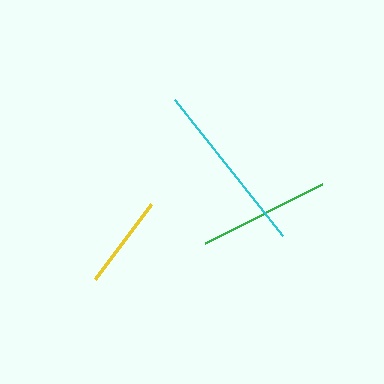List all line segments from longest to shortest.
From longest to shortest: cyan, green, yellow.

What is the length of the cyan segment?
The cyan segment is approximately 174 pixels long.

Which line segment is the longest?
The cyan line is the longest at approximately 174 pixels.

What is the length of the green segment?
The green segment is approximately 131 pixels long.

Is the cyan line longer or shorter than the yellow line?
The cyan line is longer than the yellow line.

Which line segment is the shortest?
The yellow line is the shortest at approximately 94 pixels.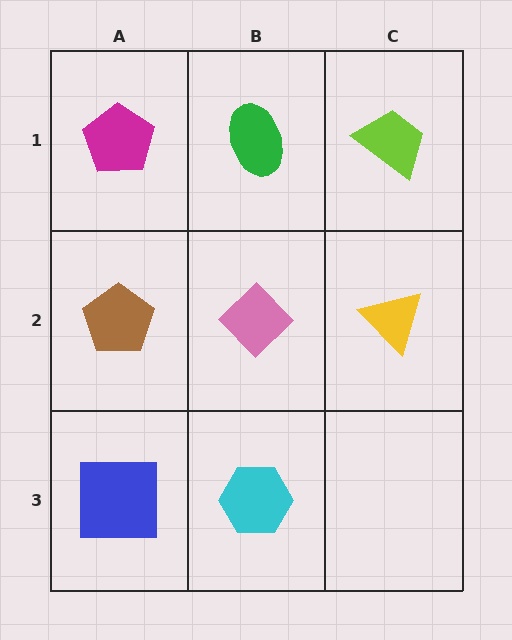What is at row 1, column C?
A lime trapezoid.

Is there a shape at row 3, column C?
No, that cell is empty.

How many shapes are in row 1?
3 shapes.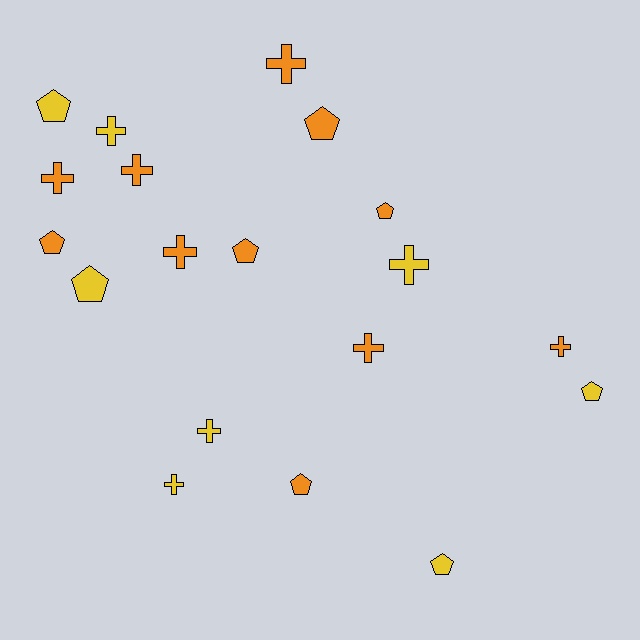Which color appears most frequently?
Orange, with 11 objects.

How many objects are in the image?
There are 19 objects.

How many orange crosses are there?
There are 6 orange crosses.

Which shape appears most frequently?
Cross, with 10 objects.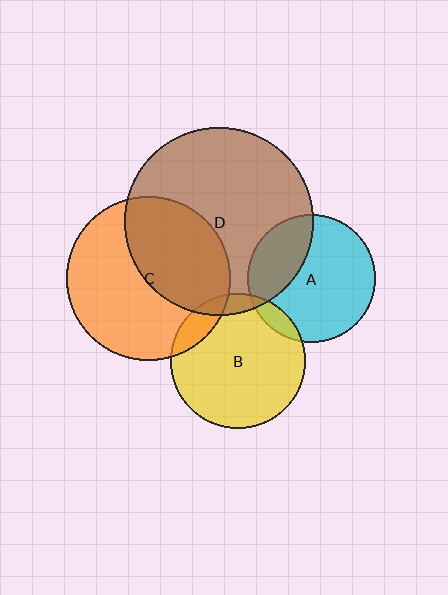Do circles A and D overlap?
Yes.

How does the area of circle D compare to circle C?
Approximately 1.3 times.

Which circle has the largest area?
Circle D (brown).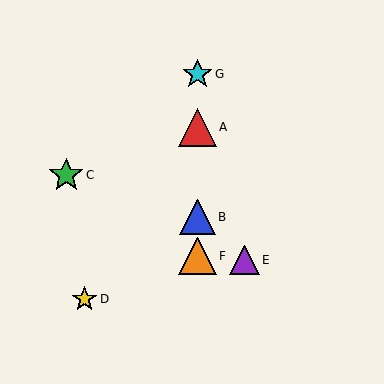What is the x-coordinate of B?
Object B is at x≈197.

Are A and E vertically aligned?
No, A is at x≈197 and E is at x≈245.